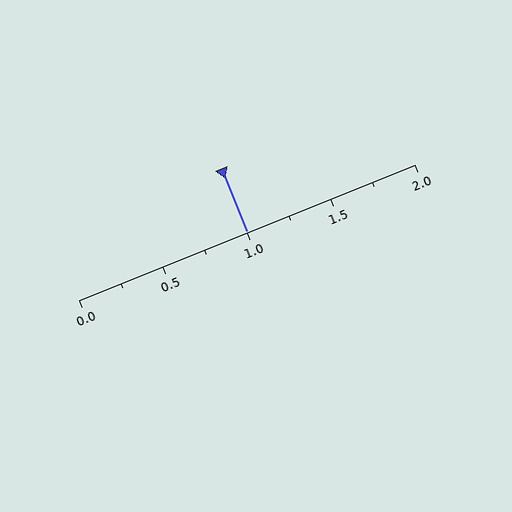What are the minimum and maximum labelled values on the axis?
The axis runs from 0.0 to 2.0.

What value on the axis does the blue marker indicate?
The marker indicates approximately 1.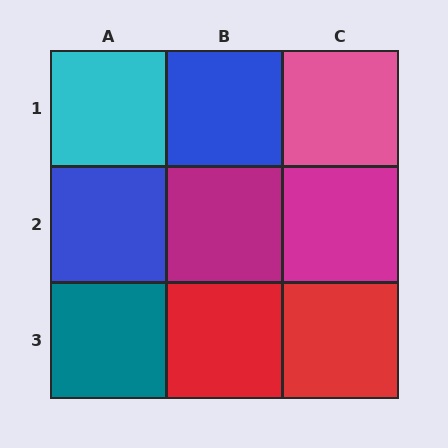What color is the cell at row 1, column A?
Cyan.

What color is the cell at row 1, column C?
Pink.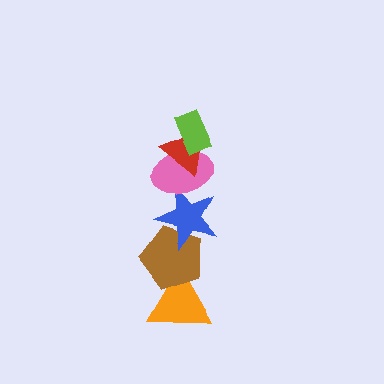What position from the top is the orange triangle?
The orange triangle is 6th from the top.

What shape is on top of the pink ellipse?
The red triangle is on top of the pink ellipse.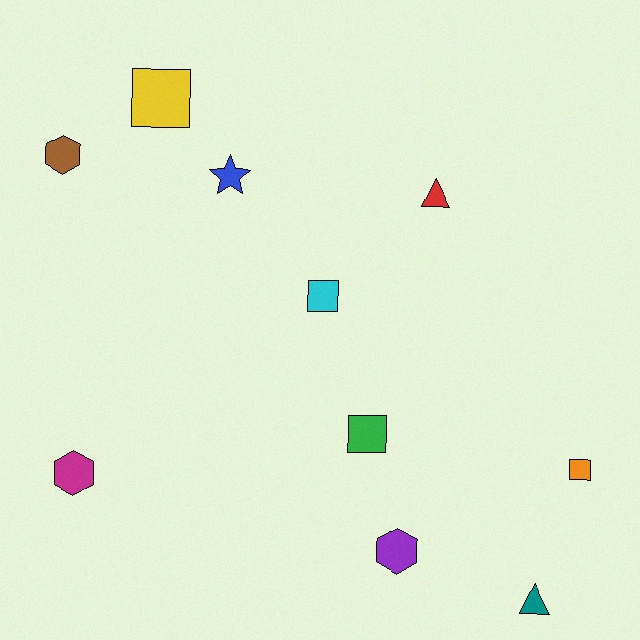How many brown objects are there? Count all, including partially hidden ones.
There is 1 brown object.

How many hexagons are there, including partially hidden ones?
There are 3 hexagons.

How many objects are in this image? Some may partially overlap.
There are 10 objects.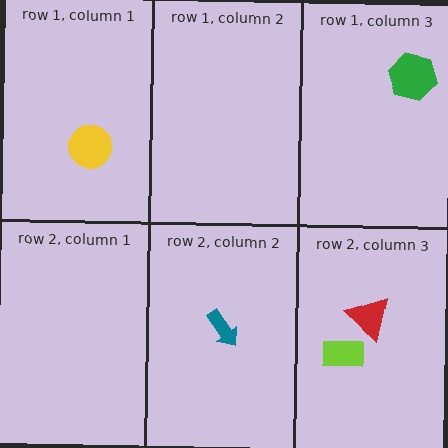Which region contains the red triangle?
The row 2, column 3 region.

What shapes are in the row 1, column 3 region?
The green hexagon.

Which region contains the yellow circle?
The row 1, column 1 region.